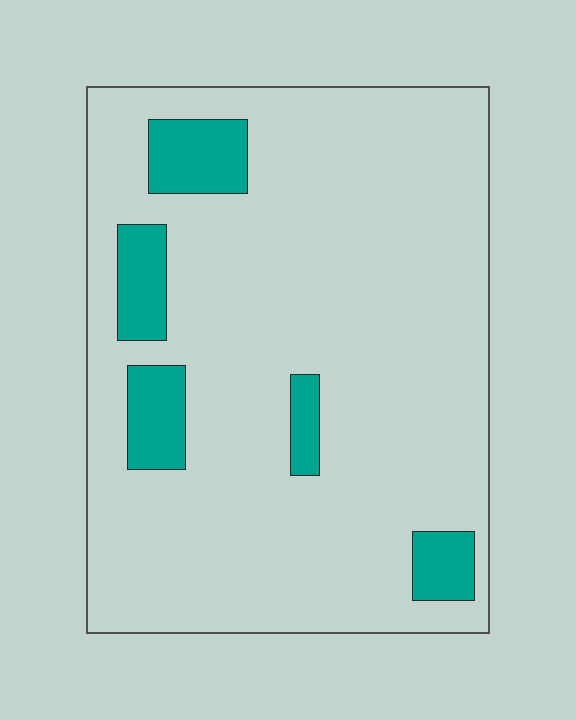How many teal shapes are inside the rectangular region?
5.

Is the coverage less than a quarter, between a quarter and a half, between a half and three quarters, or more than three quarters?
Less than a quarter.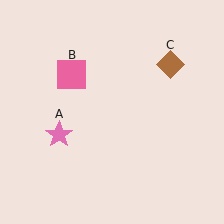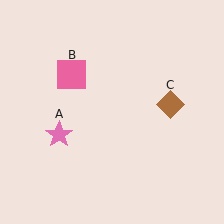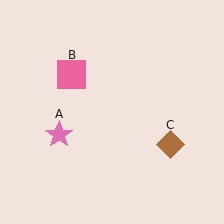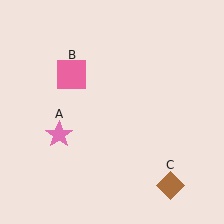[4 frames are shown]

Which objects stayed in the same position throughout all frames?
Pink star (object A) and pink square (object B) remained stationary.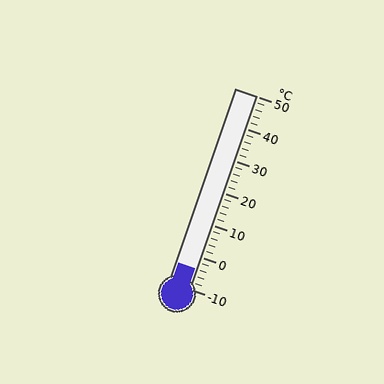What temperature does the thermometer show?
The thermometer shows approximately -4°C.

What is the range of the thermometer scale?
The thermometer scale ranges from -10°C to 50°C.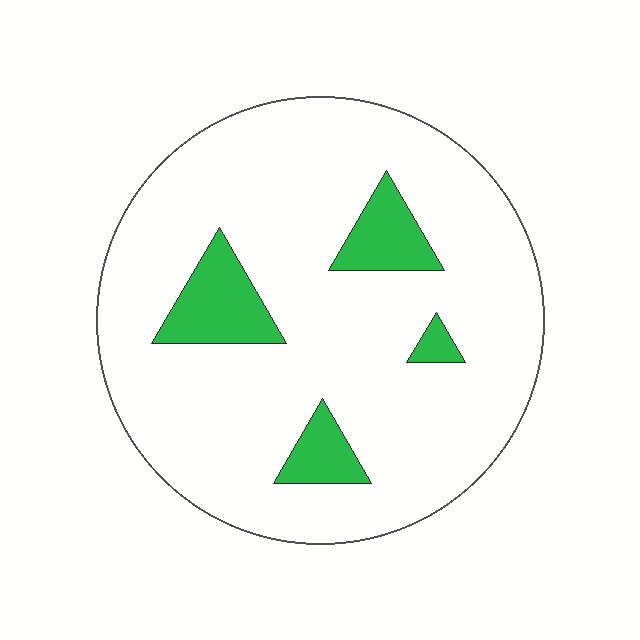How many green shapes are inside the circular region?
4.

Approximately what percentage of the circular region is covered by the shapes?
Approximately 15%.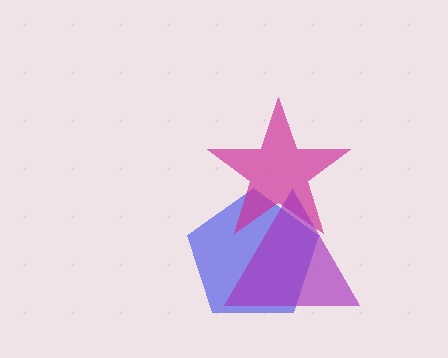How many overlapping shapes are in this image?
There are 3 overlapping shapes in the image.